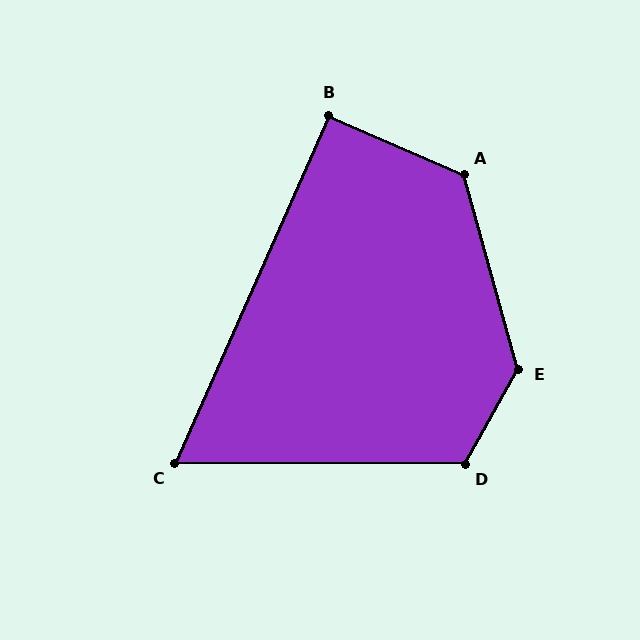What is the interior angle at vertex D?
Approximately 119 degrees (obtuse).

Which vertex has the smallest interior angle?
C, at approximately 66 degrees.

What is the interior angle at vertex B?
Approximately 90 degrees (approximately right).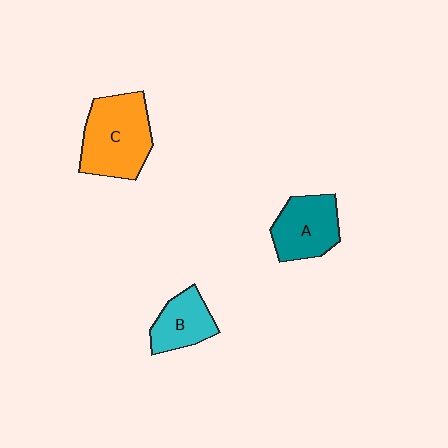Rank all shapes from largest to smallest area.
From largest to smallest: C (orange), A (teal), B (cyan).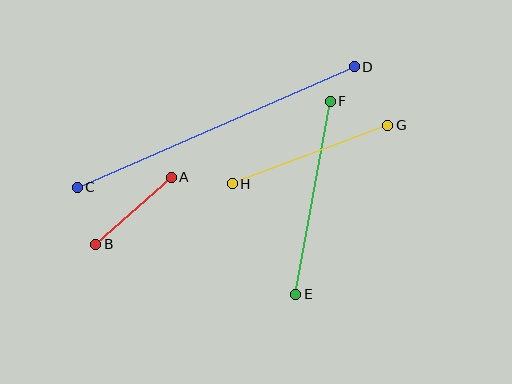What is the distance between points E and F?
The distance is approximately 196 pixels.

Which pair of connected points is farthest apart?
Points C and D are farthest apart.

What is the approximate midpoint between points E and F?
The midpoint is at approximately (313, 198) pixels.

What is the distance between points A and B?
The distance is approximately 101 pixels.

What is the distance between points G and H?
The distance is approximately 166 pixels.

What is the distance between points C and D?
The distance is approximately 302 pixels.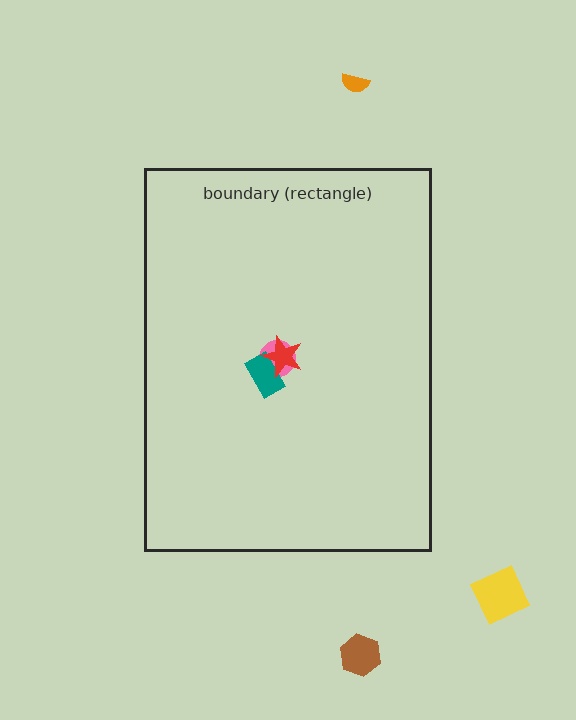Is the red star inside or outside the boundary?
Inside.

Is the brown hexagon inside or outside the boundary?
Outside.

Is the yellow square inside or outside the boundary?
Outside.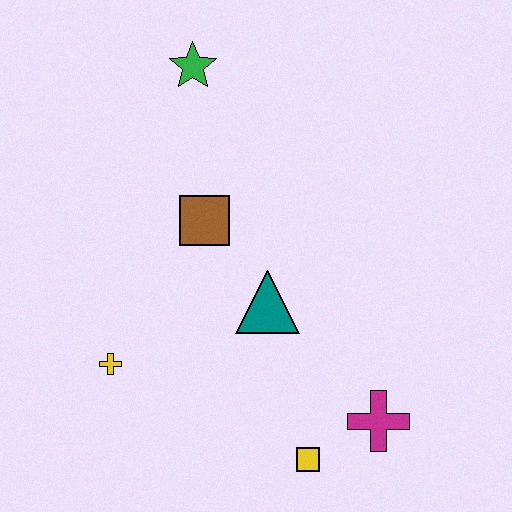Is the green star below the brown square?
No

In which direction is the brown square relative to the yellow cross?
The brown square is above the yellow cross.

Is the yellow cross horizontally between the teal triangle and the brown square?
No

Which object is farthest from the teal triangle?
The green star is farthest from the teal triangle.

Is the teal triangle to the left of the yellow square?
Yes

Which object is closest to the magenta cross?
The yellow square is closest to the magenta cross.